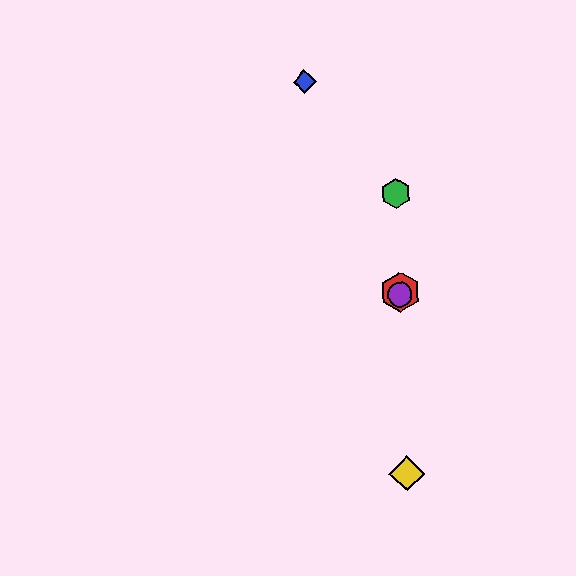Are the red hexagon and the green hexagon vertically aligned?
Yes, both are at x≈400.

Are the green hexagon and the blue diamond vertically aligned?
No, the green hexagon is at x≈396 and the blue diamond is at x≈305.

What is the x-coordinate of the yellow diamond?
The yellow diamond is at x≈407.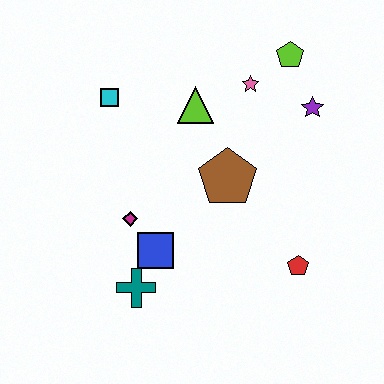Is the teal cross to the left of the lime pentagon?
Yes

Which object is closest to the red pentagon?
The brown pentagon is closest to the red pentagon.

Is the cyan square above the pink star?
No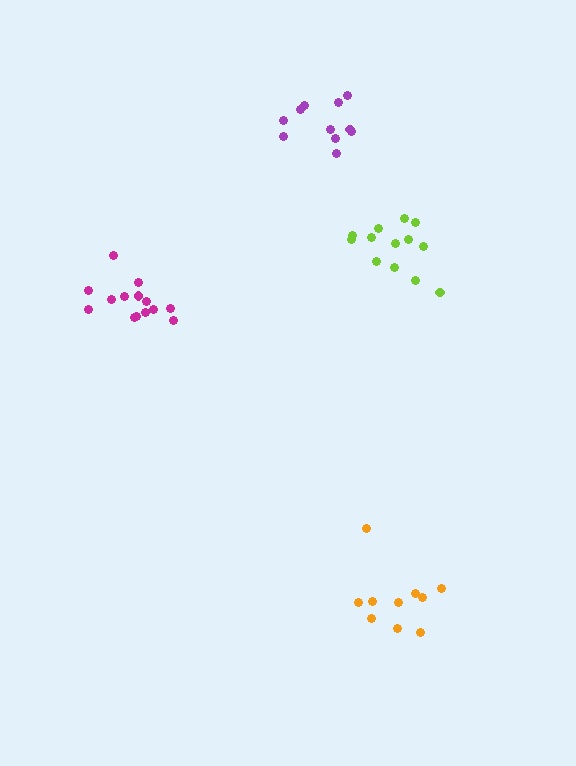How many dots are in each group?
Group 1: 14 dots, Group 2: 11 dots, Group 3: 13 dots, Group 4: 10 dots (48 total).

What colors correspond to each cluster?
The clusters are colored: magenta, purple, lime, orange.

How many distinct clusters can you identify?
There are 4 distinct clusters.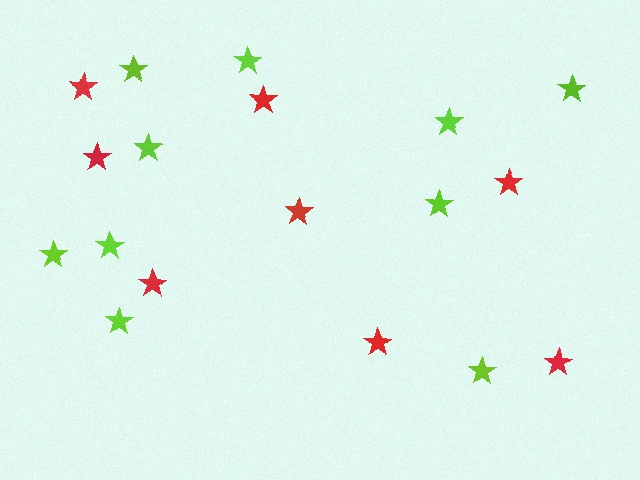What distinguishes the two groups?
There are 2 groups: one group of red stars (8) and one group of lime stars (10).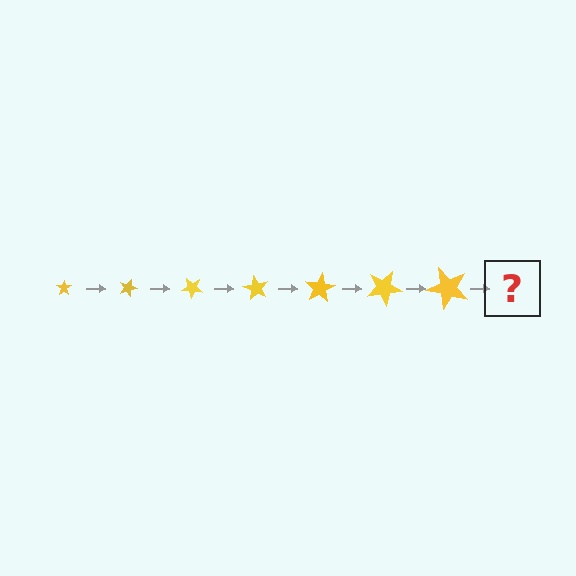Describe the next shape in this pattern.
It should be a star, larger than the previous one and rotated 140 degrees from the start.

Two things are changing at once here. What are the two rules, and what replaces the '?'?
The two rules are that the star grows larger each step and it rotates 20 degrees each step. The '?' should be a star, larger than the previous one and rotated 140 degrees from the start.